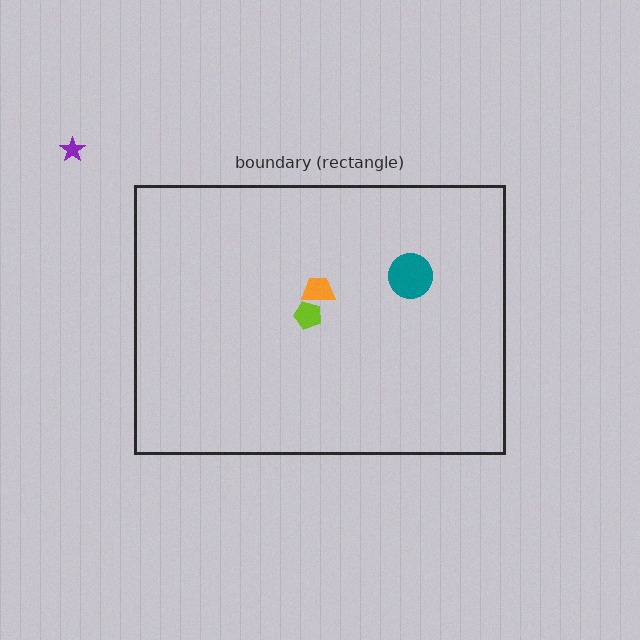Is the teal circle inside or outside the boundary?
Inside.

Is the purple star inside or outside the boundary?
Outside.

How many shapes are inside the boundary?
3 inside, 1 outside.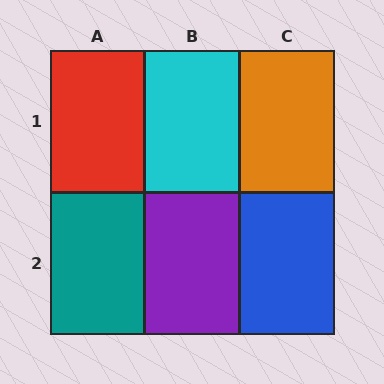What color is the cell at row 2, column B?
Purple.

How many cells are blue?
1 cell is blue.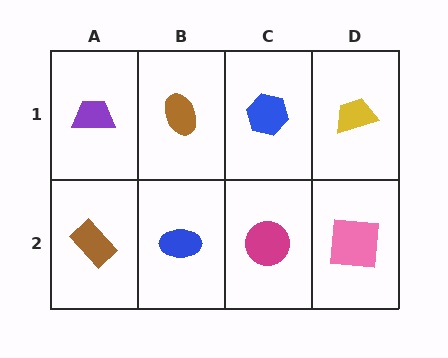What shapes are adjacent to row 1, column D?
A pink square (row 2, column D), a blue hexagon (row 1, column C).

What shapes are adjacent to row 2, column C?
A blue hexagon (row 1, column C), a blue ellipse (row 2, column B), a pink square (row 2, column D).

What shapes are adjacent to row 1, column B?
A blue ellipse (row 2, column B), a purple trapezoid (row 1, column A), a blue hexagon (row 1, column C).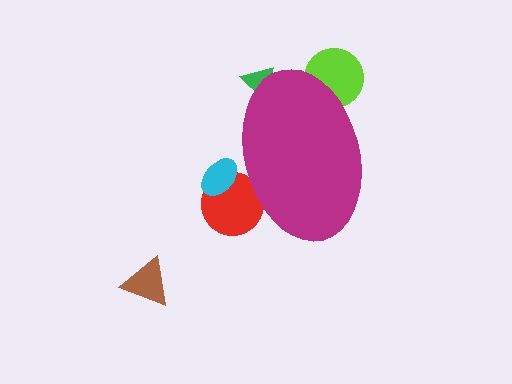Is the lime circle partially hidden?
Yes, the lime circle is partially hidden behind the magenta ellipse.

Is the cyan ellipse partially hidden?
Yes, the cyan ellipse is partially hidden behind the magenta ellipse.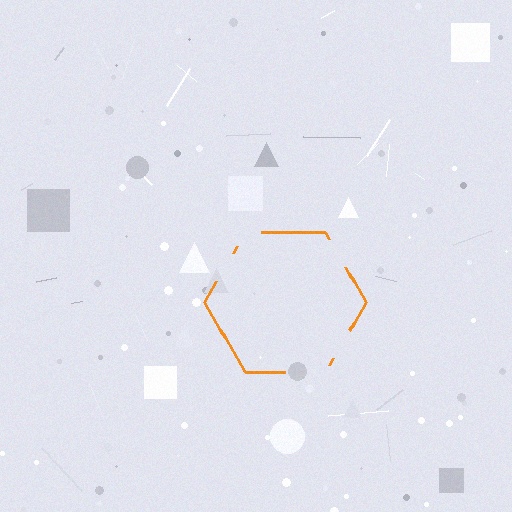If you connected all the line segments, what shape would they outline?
They would outline a hexagon.